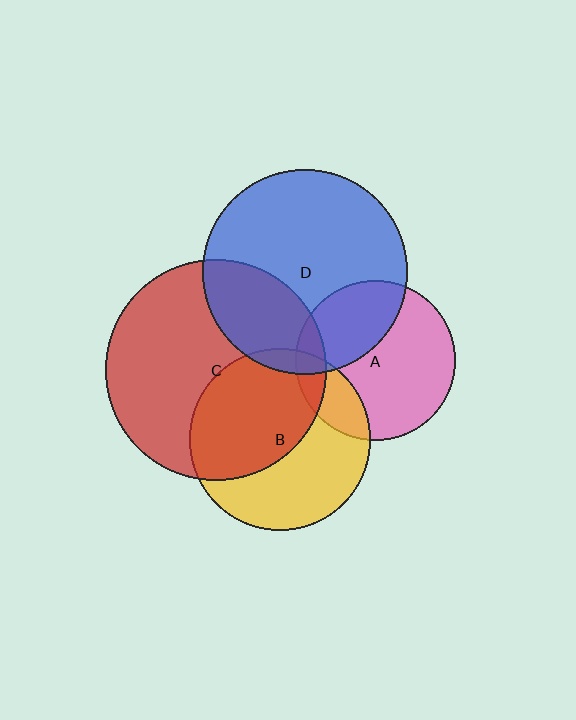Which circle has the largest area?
Circle C (red).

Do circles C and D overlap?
Yes.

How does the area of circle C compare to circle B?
Approximately 1.5 times.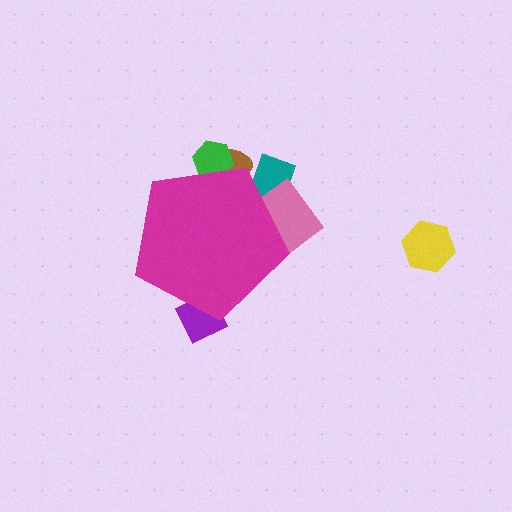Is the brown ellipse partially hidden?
Yes, the brown ellipse is partially hidden behind the magenta pentagon.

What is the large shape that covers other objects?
A magenta pentagon.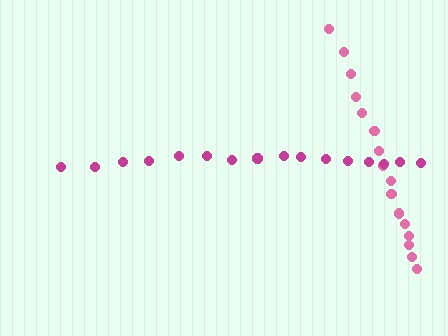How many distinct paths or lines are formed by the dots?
There are 2 distinct paths.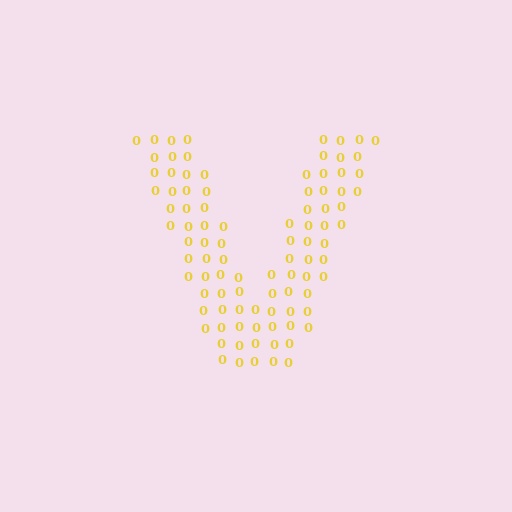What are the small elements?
The small elements are digit 0's.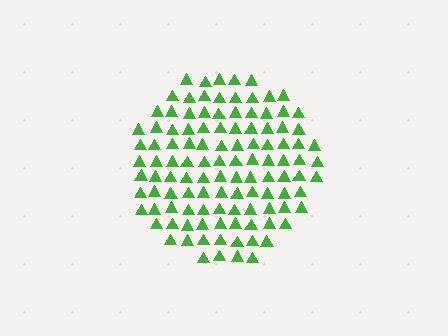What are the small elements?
The small elements are triangles.